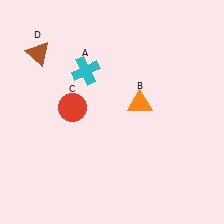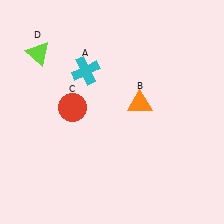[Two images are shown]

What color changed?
The triangle (D) changed from brown in Image 1 to lime in Image 2.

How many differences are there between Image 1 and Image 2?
There is 1 difference between the two images.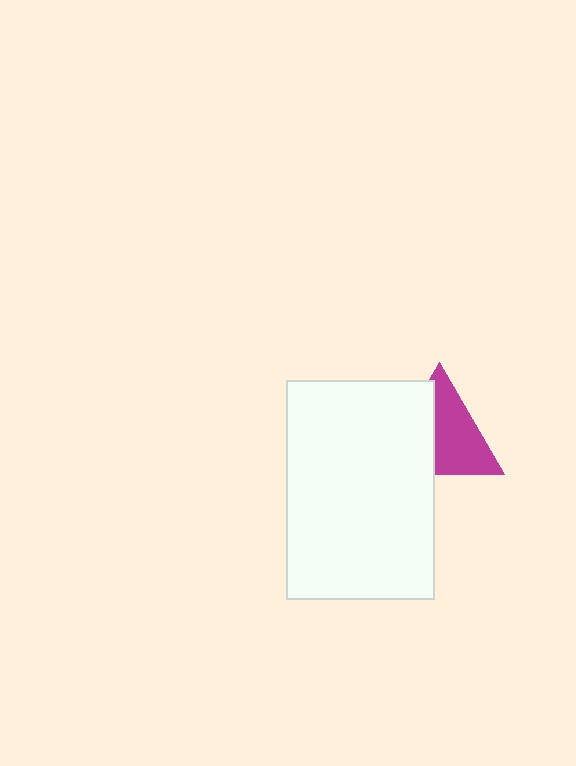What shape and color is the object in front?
The object in front is a white rectangle.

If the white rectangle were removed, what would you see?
You would see the complete magenta triangle.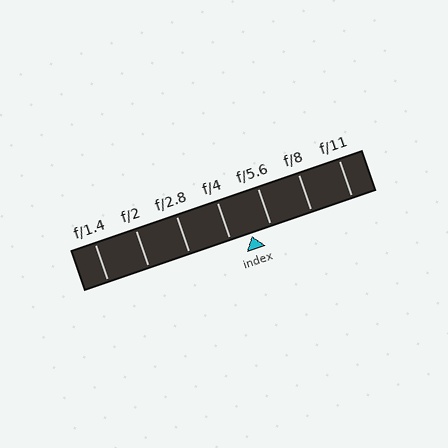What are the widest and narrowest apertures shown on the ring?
The widest aperture shown is f/1.4 and the narrowest is f/11.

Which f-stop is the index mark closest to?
The index mark is closest to f/5.6.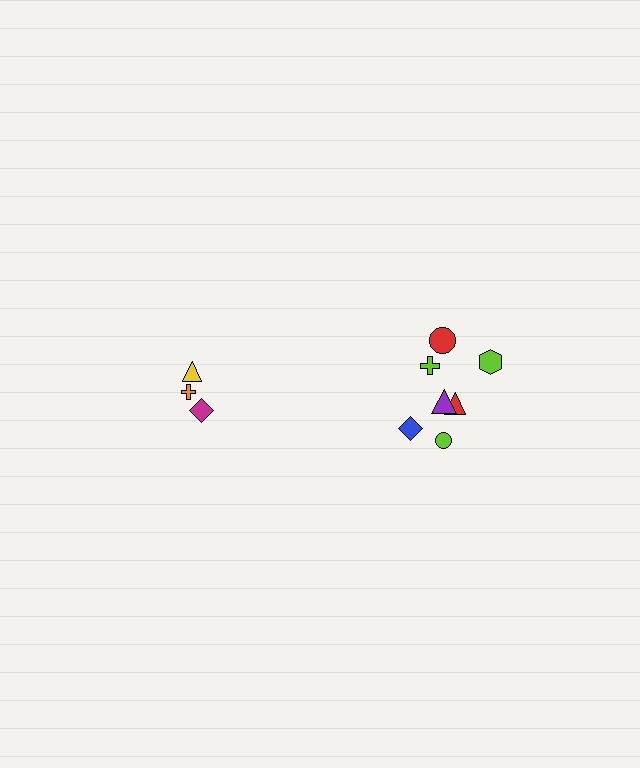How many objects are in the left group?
There are 3 objects.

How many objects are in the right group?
There are 7 objects.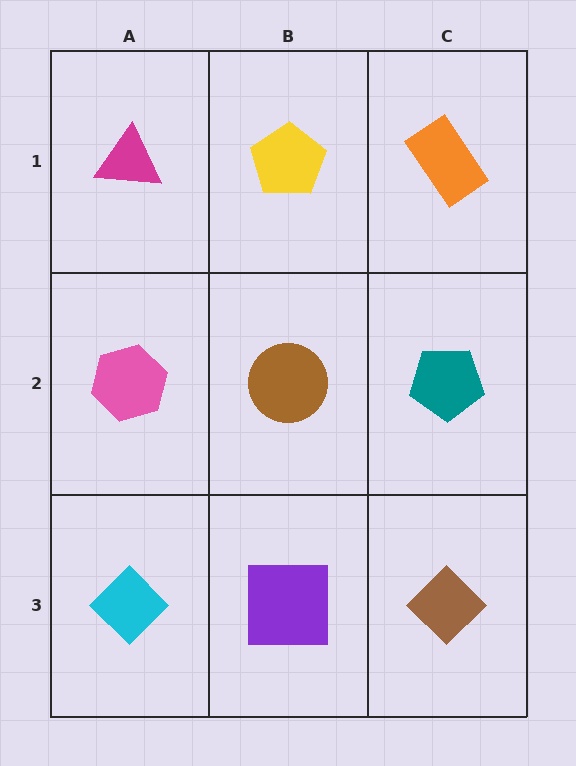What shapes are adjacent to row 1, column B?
A brown circle (row 2, column B), a magenta triangle (row 1, column A), an orange rectangle (row 1, column C).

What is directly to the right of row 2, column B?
A teal pentagon.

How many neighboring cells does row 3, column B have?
3.